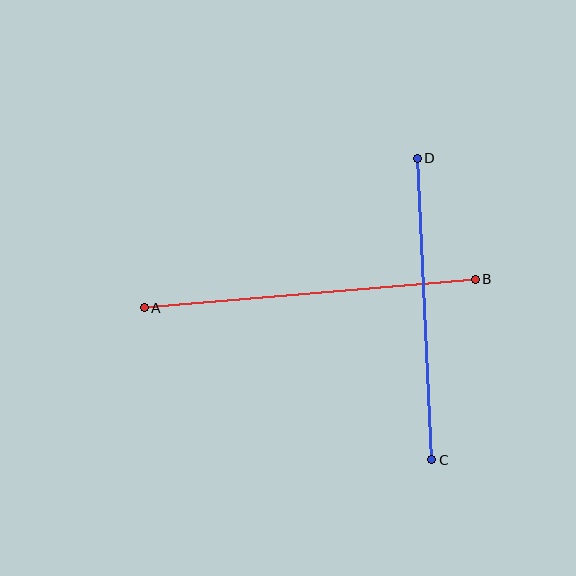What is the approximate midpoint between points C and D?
The midpoint is at approximately (424, 309) pixels.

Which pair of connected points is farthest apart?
Points A and B are farthest apart.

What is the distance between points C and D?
The distance is approximately 302 pixels.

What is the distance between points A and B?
The distance is approximately 332 pixels.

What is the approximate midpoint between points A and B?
The midpoint is at approximately (310, 294) pixels.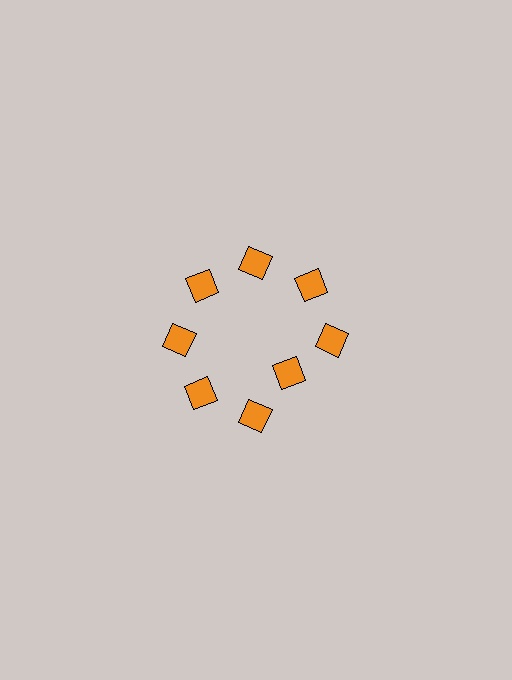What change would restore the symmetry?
The symmetry would be restored by moving it outward, back onto the ring so that all 8 squares sit at equal angles and equal distance from the center.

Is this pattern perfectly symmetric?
No. The 8 orange squares are arranged in a ring, but one element near the 4 o'clock position is pulled inward toward the center, breaking the 8-fold rotational symmetry.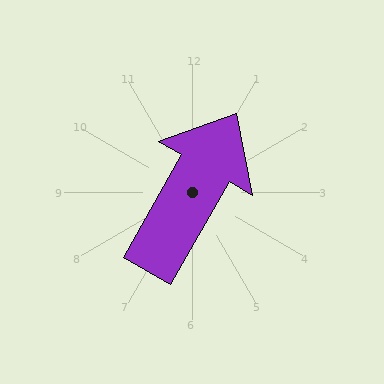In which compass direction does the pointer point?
Northeast.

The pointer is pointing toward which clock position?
Roughly 1 o'clock.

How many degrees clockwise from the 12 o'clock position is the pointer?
Approximately 30 degrees.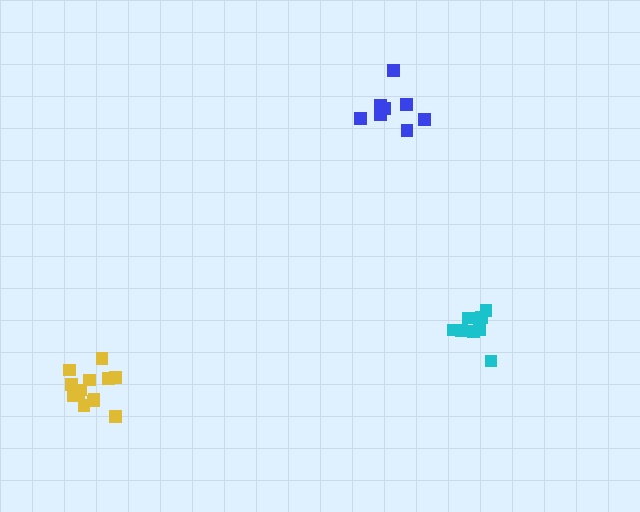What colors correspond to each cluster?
The clusters are colored: cyan, blue, yellow.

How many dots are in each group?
Group 1: 8 dots, Group 2: 8 dots, Group 3: 13 dots (29 total).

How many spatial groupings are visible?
There are 3 spatial groupings.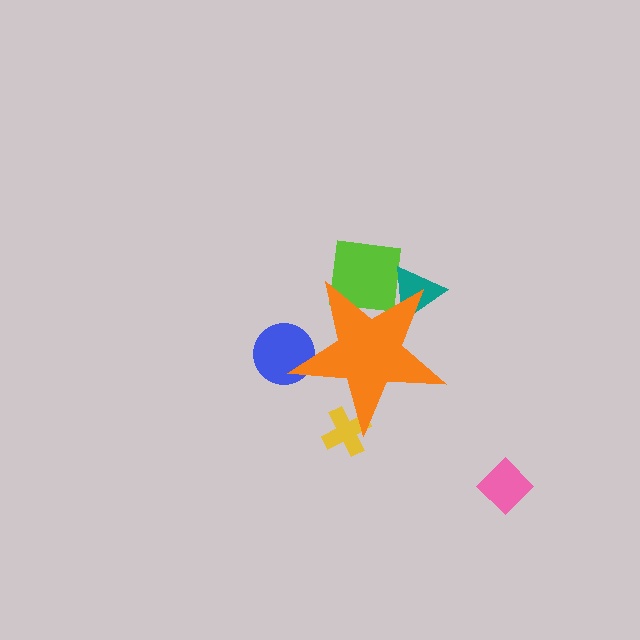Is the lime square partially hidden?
Yes, the lime square is partially hidden behind the orange star.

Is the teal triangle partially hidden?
Yes, the teal triangle is partially hidden behind the orange star.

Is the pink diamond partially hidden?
No, the pink diamond is fully visible.